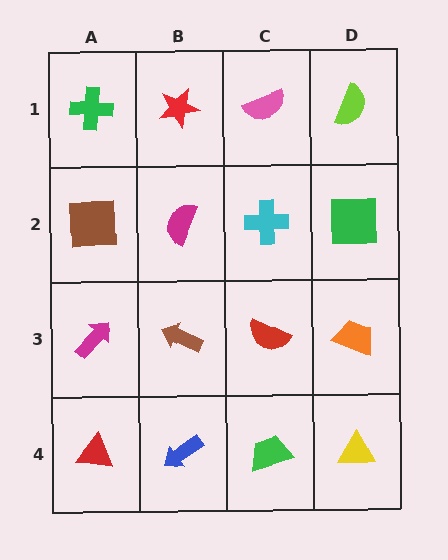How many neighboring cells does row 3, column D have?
3.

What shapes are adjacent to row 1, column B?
A magenta semicircle (row 2, column B), a green cross (row 1, column A), a pink semicircle (row 1, column C).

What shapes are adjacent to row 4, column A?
A magenta arrow (row 3, column A), a blue arrow (row 4, column B).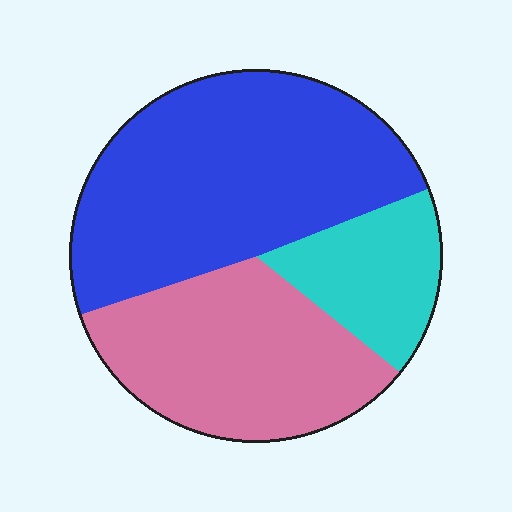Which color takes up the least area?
Cyan, at roughly 15%.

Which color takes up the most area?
Blue, at roughly 50%.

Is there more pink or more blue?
Blue.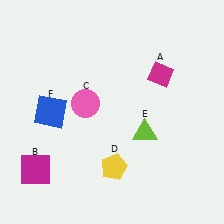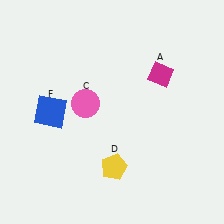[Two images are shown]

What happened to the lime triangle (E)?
The lime triangle (E) was removed in Image 2. It was in the bottom-right area of Image 1.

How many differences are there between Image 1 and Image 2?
There are 2 differences between the two images.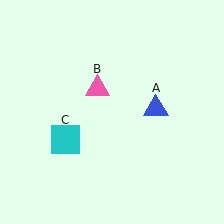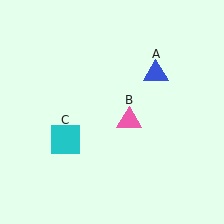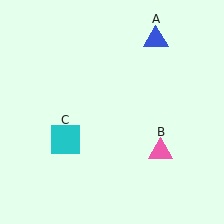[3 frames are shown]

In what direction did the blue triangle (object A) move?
The blue triangle (object A) moved up.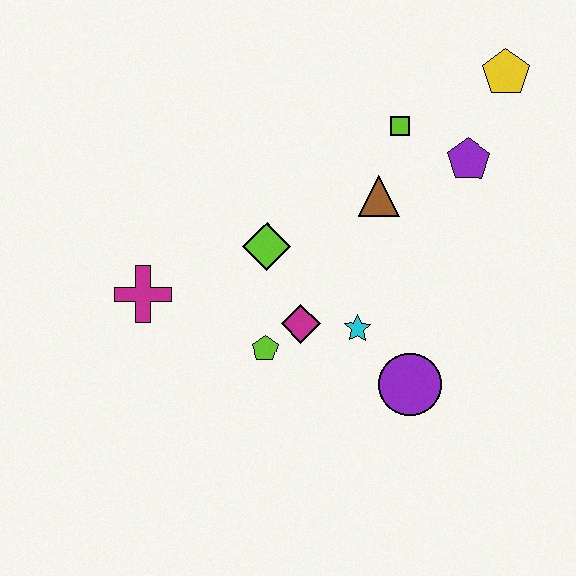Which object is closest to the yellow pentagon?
The purple pentagon is closest to the yellow pentagon.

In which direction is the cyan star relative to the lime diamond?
The cyan star is to the right of the lime diamond.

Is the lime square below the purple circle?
No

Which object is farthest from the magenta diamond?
The yellow pentagon is farthest from the magenta diamond.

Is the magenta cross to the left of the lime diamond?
Yes